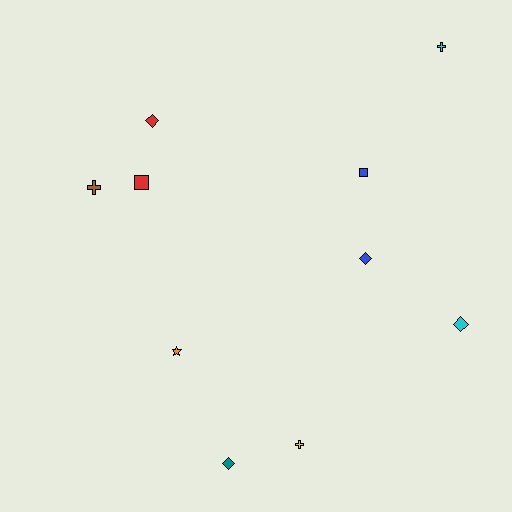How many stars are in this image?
There is 1 star.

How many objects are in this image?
There are 10 objects.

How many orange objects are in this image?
There is 1 orange object.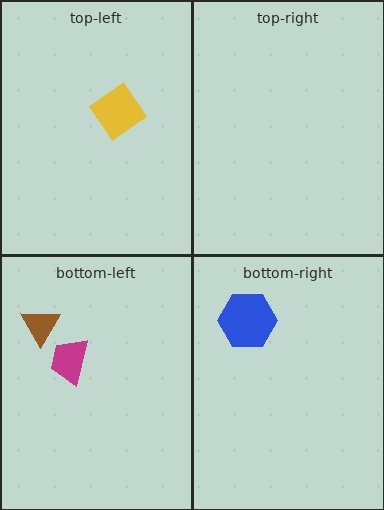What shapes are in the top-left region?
The yellow diamond.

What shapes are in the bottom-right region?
The blue hexagon.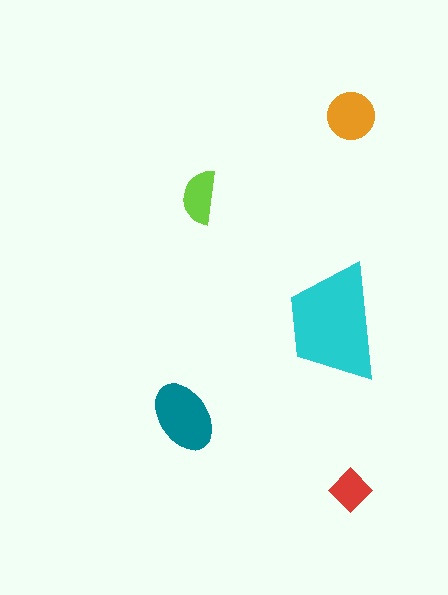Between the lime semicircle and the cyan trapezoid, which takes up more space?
The cyan trapezoid.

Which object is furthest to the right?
The orange circle is rightmost.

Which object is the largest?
The cyan trapezoid.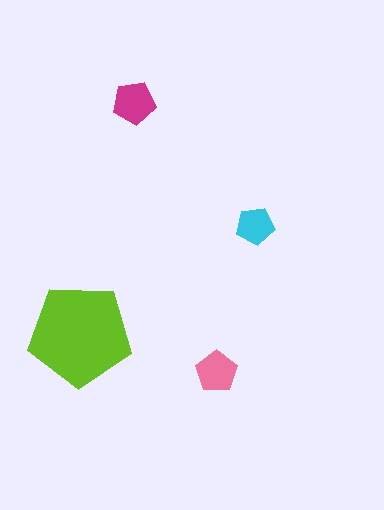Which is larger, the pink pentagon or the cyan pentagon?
The pink one.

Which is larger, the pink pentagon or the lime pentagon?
The lime one.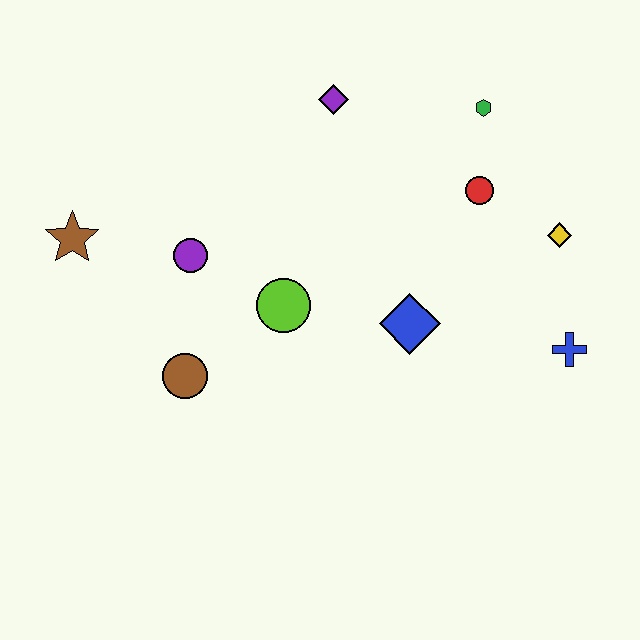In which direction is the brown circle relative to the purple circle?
The brown circle is below the purple circle.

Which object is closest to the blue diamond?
The lime circle is closest to the blue diamond.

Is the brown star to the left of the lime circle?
Yes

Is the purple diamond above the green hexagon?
Yes